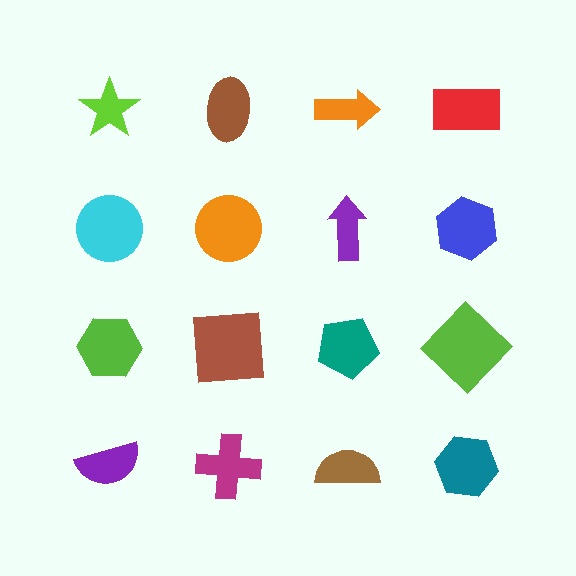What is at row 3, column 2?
A brown square.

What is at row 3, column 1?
A lime hexagon.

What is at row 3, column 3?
A teal pentagon.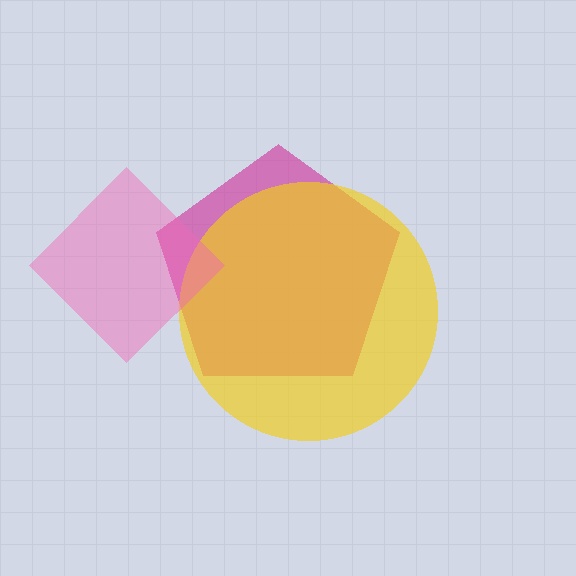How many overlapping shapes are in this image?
There are 3 overlapping shapes in the image.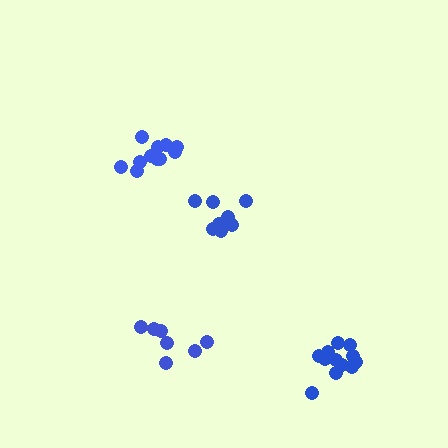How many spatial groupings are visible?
There are 4 spatial groupings.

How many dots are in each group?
Group 1: 8 dots, Group 2: 7 dots, Group 3: 12 dots, Group 4: 11 dots (38 total).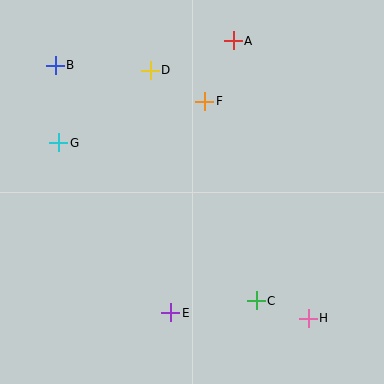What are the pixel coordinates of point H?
Point H is at (308, 318).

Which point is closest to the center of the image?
Point F at (205, 101) is closest to the center.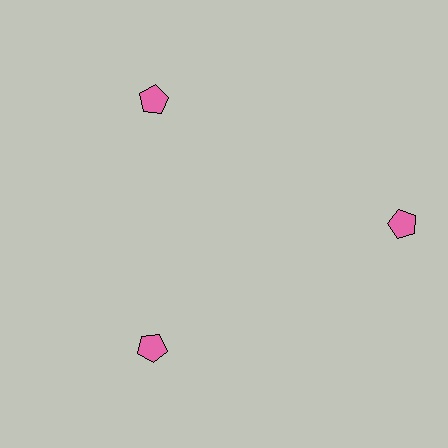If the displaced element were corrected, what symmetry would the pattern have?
It would have 3-fold rotational symmetry — the pattern would map onto itself every 120 degrees.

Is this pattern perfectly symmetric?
No. The 3 pink pentagons are arranged in a ring, but one element near the 3 o'clock position is pushed outward from the center, breaking the 3-fold rotational symmetry.